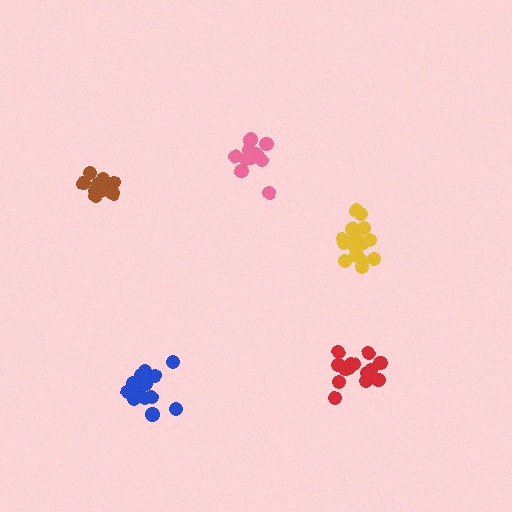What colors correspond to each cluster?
The clusters are colored: brown, red, blue, yellow, pink.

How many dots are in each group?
Group 1: 12 dots, Group 2: 15 dots, Group 3: 14 dots, Group 4: 17 dots, Group 5: 12 dots (70 total).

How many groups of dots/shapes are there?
There are 5 groups.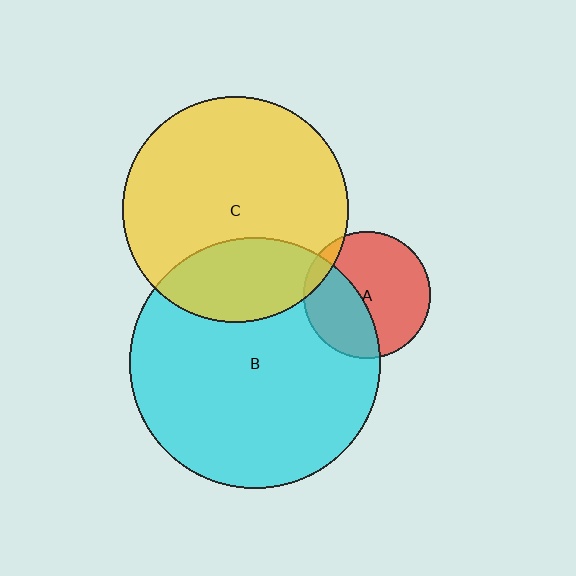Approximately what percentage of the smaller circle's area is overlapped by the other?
Approximately 10%.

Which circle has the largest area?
Circle B (cyan).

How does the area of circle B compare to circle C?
Approximately 1.2 times.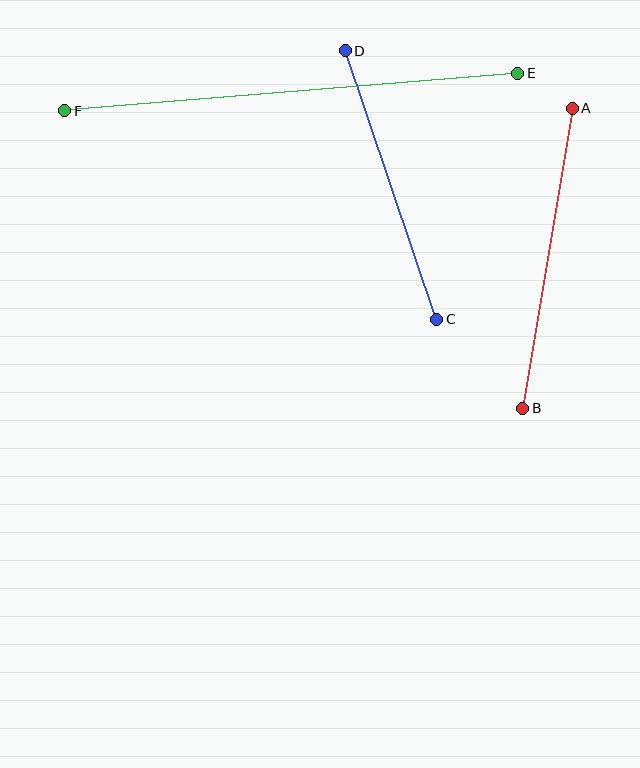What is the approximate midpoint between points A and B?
The midpoint is at approximately (548, 258) pixels.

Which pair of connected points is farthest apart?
Points E and F are farthest apart.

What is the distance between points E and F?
The distance is approximately 455 pixels.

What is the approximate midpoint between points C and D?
The midpoint is at approximately (391, 185) pixels.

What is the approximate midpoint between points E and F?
The midpoint is at approximately (291, 92) pixels.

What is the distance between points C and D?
The distance is approximately 284 pixels.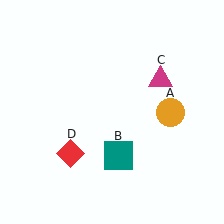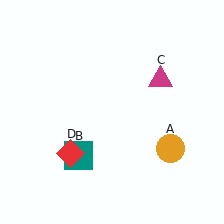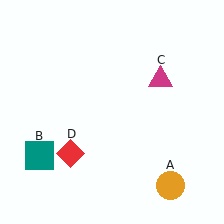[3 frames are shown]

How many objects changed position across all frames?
2 objects changed position: orange circle (object A), teal square (object B).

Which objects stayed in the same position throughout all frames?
Magenta triangle (object C) and red diamond (object D) remained stationary.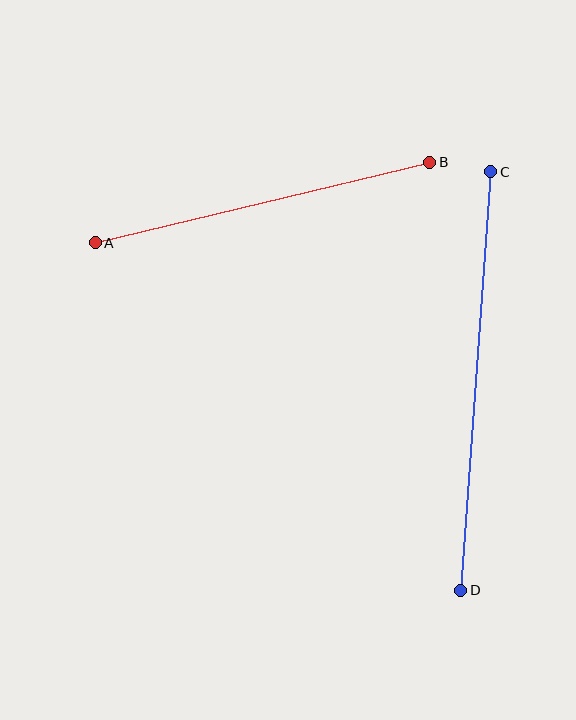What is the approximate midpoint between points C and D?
The midpoint is at approximately (476, 381) pixels.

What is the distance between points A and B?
The distance is approximately 344 pixels.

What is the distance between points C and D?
The distance is approximately 420 pixels.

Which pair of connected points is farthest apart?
Points C and D are farthest apart.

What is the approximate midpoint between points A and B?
The midpoint is at approximately (263, 202) pixels.